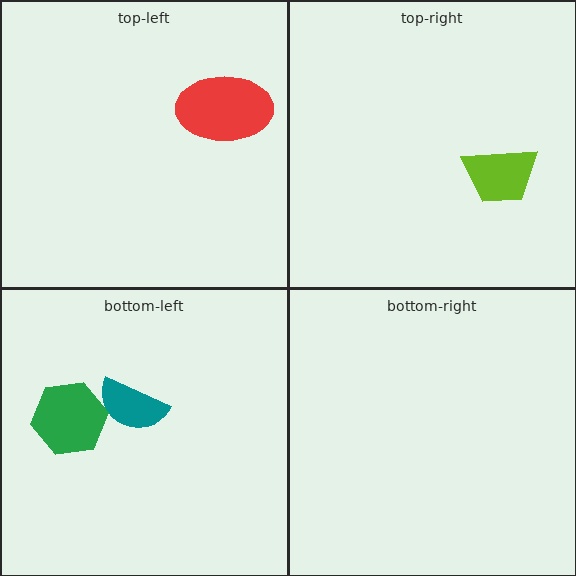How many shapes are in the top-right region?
1.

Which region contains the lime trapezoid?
The top-right region.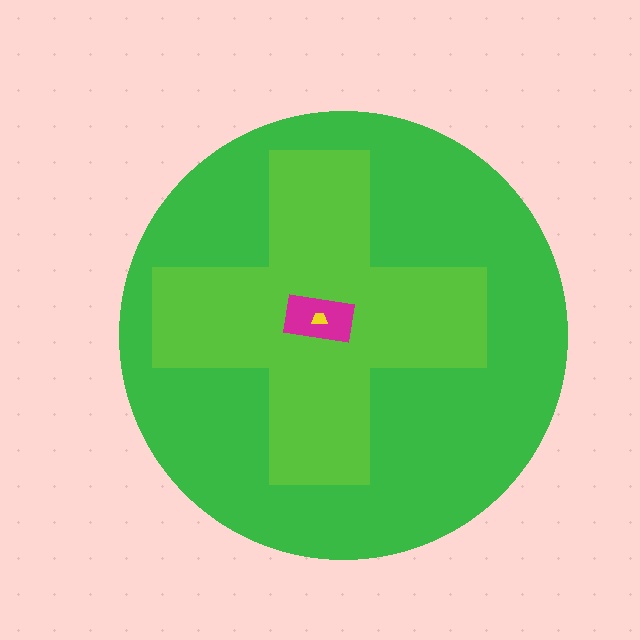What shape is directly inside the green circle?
The lime cross.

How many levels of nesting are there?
4.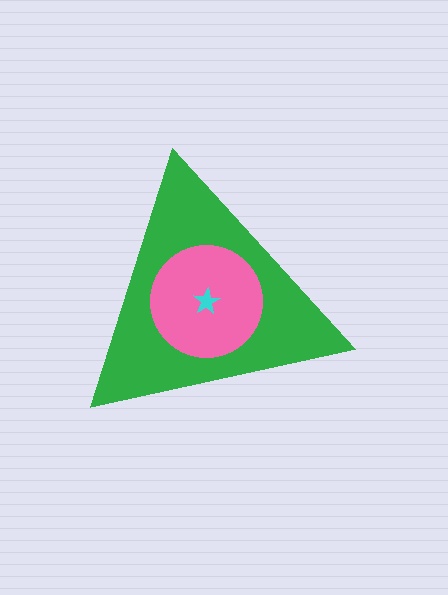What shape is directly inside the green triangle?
The pink circle.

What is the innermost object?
The cyan star.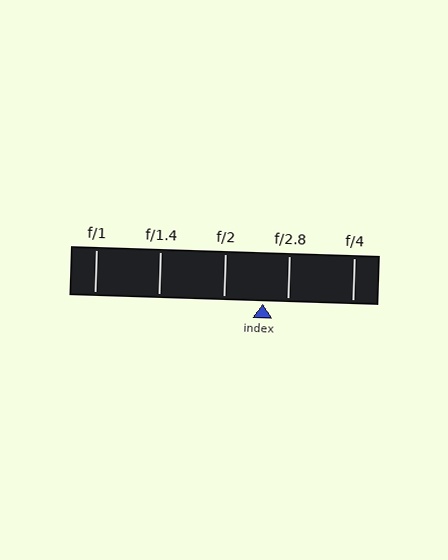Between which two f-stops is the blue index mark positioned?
The index mark is between f/2 and f/2.8.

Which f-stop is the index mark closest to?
The index mark is closest to f/2.8.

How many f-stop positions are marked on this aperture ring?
There are 5 f-stop positions marked.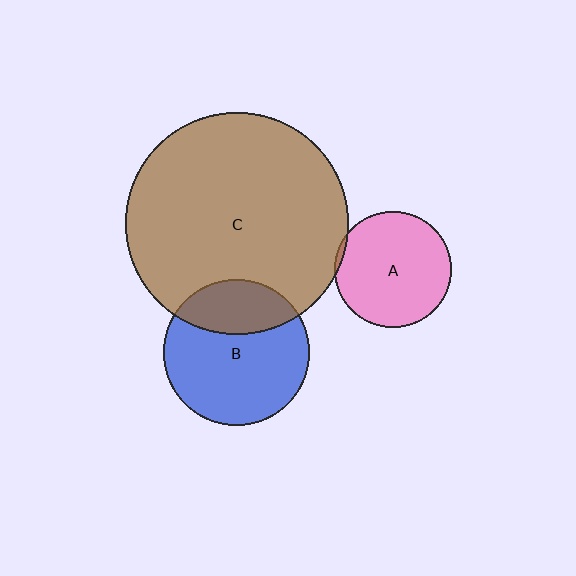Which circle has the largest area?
Circle C (brown).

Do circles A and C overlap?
Yes.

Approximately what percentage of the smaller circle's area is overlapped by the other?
Approximately 5%.